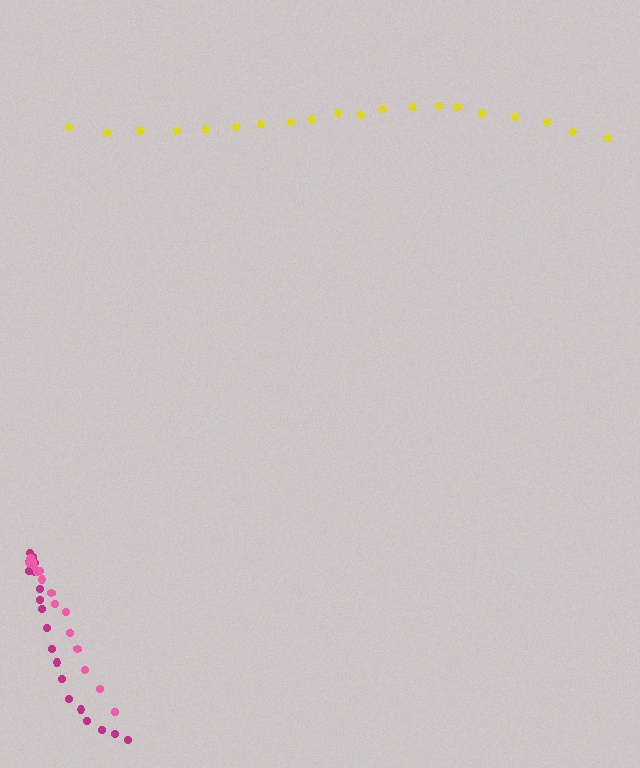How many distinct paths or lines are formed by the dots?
There are 3 distinct paths.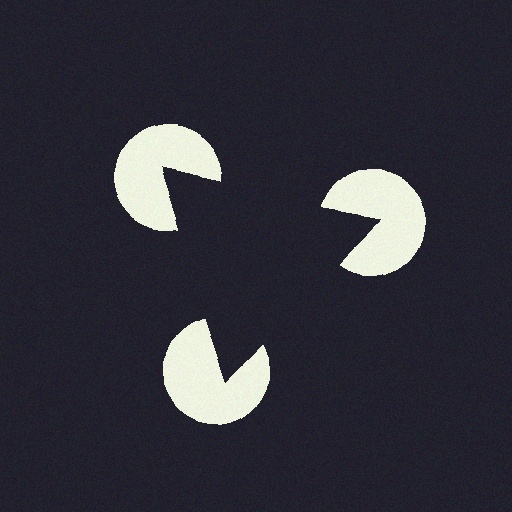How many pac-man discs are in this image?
There are 3 — one at each vertex of the illusory triangle.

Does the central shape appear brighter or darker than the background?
It typically appears slightly darker than the background, even though no actual brightness change is drawn.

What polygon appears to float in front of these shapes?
An illusory triangle — its edges are inferred from the aligned wedge cuts in the pac-man discs, not physically drawn.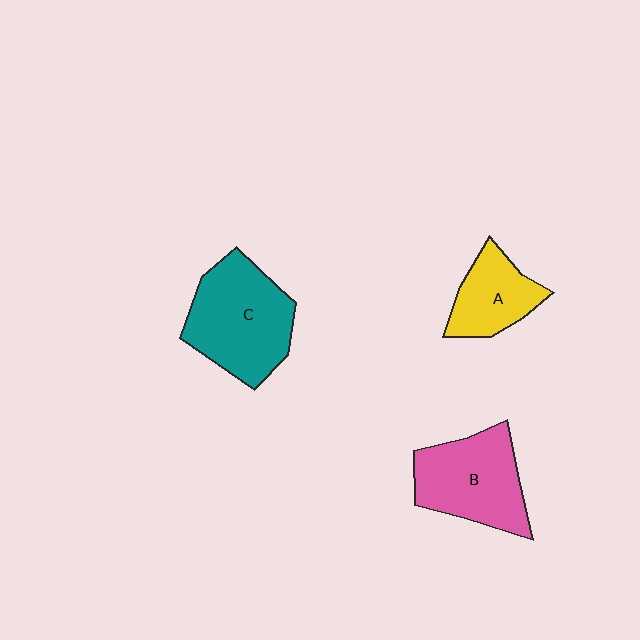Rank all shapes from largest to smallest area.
From largest to smallest: C (teal), B (pink), A (yellow).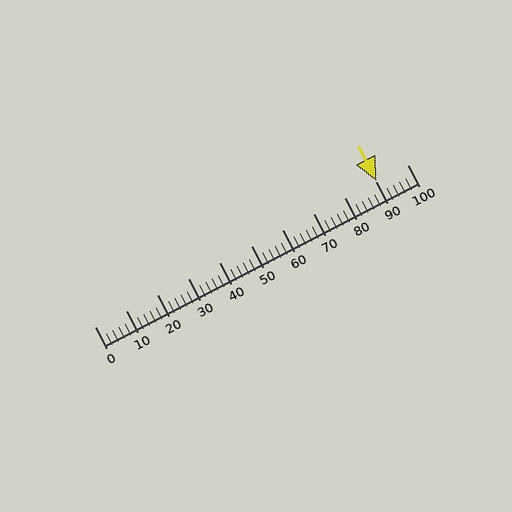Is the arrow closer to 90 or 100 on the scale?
The arrow is closer to 90.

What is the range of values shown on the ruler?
The ruler shows values from 0 to 100.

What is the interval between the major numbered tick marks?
The major tick marks are spaced 10 units apart.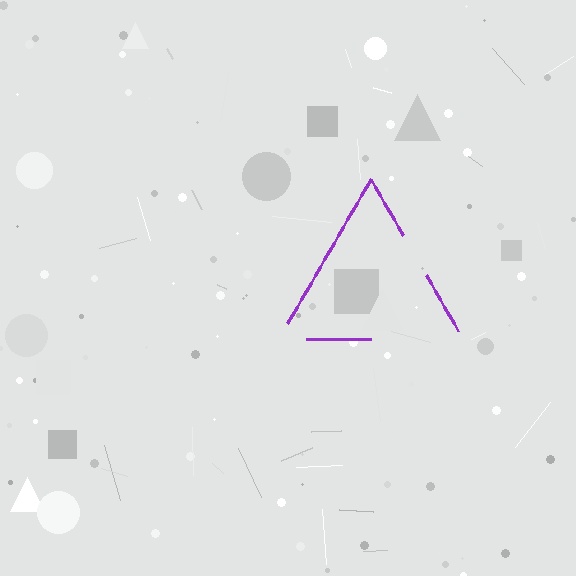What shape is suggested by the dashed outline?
The dashed outline suggests a triangle.